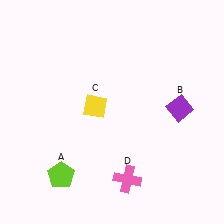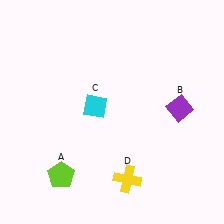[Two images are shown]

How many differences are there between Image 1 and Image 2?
There are 2 differences between the two images.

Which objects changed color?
C changed from yellow to cyan. D changed from pink to yellow.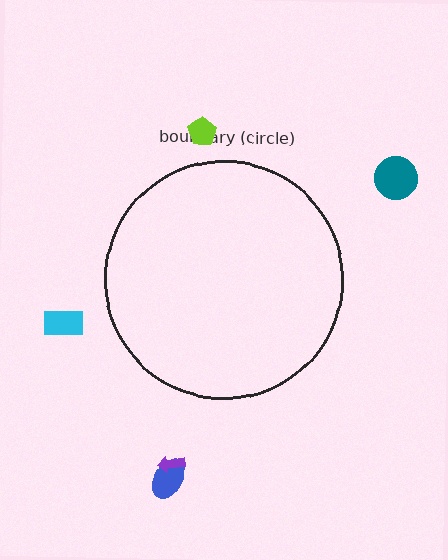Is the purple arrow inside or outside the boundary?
Outside.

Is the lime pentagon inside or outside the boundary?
Outside.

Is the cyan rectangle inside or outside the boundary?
Outside.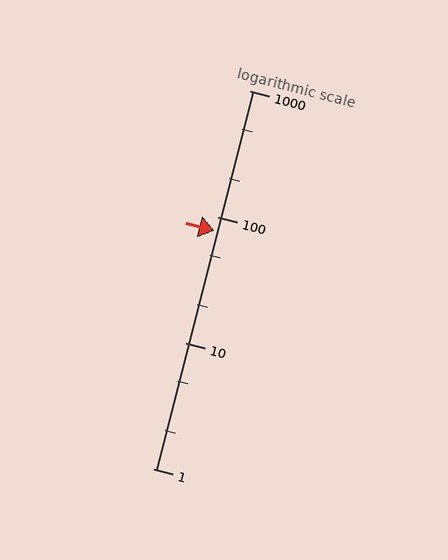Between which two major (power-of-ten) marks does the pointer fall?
The pointer is between 10 and 100.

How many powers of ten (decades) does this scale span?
The scale spans 3 decades, from 1 to 1000.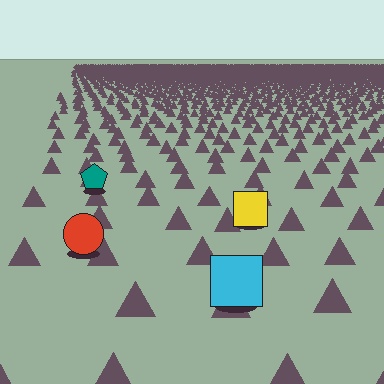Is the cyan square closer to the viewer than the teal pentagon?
Yes. The cyan square is closer — you can tell from the texture gradient: the ground texture is coarser near it.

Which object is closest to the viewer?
The cyan square is closest. The texture marks near it are larger and more spread out.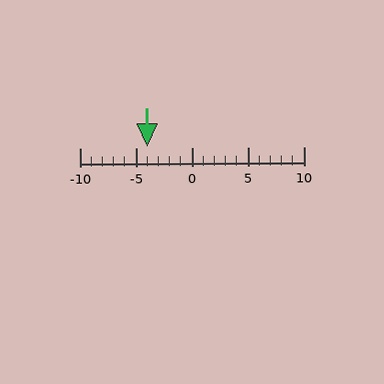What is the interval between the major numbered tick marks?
The major tick marks are spaced 5 units apart.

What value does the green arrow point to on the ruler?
The green arrow points to approximately -4.